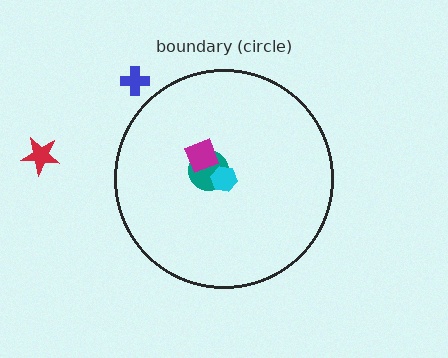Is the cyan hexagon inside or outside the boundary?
Inside.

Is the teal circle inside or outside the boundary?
Inside.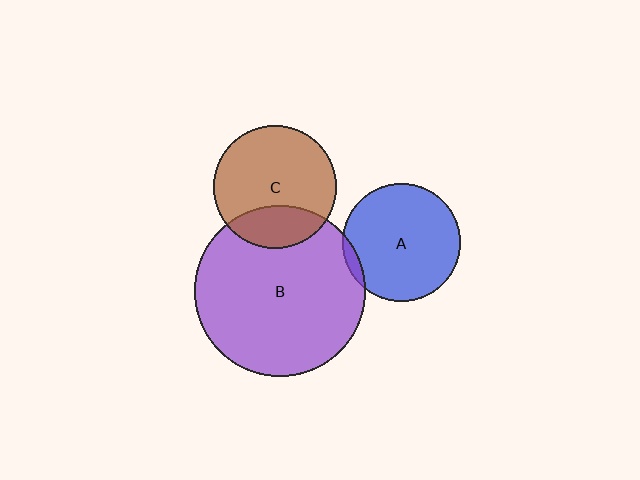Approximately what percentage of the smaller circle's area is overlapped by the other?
Approximately 5%.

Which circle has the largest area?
Circle B (purple).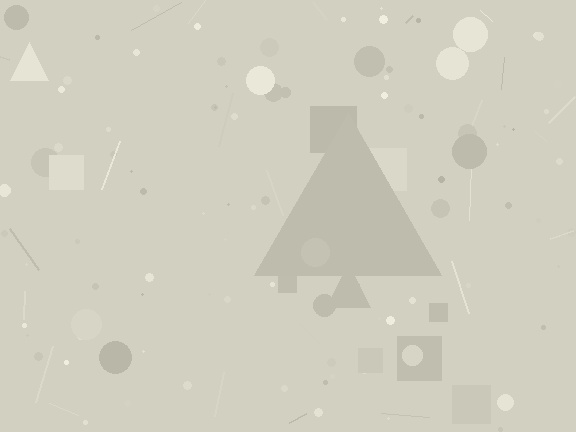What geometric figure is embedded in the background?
A triangle is embedded in the background.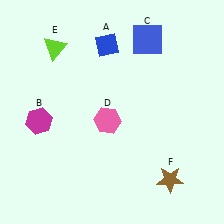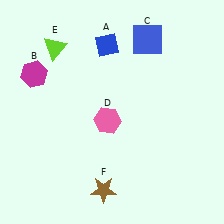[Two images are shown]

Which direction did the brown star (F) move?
The brown star (F) moved left.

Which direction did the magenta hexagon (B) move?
The magenta hexagon (B) moved up.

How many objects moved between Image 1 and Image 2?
2 objects moved between the two images.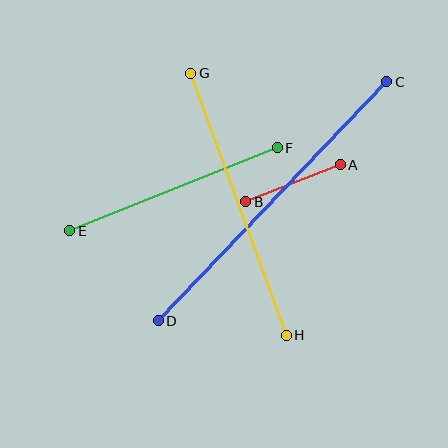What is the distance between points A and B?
The distance is approximately 102 pixels.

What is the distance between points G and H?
The distance is approximately 279 pixels.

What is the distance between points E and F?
The distance is approximately 224 pixels.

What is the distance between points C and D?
The distance is approximately 331 pixels.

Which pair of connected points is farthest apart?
Points C and D are farthest apart.